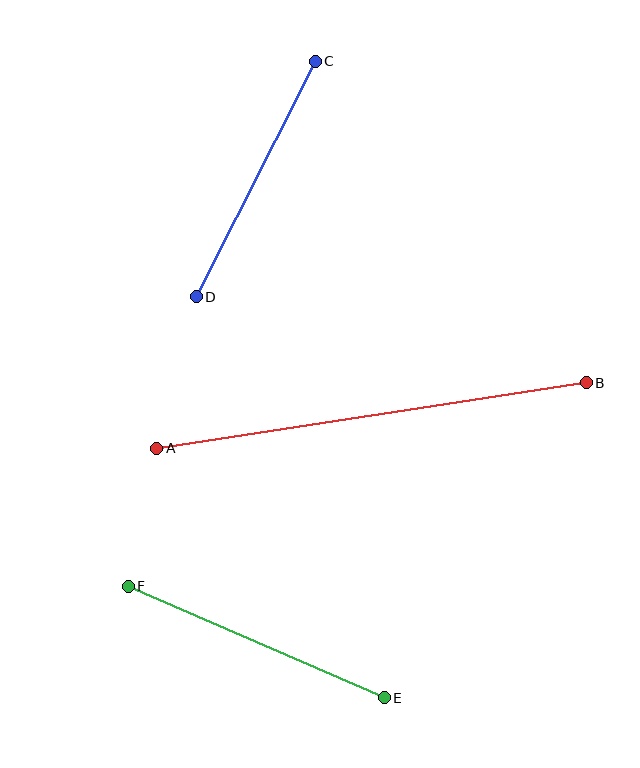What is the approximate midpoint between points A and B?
The midpoint is at approximately (372, 416) pixels.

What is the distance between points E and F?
The distance is approximately 279 pixels.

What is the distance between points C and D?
The distance is approximately 264 pixels.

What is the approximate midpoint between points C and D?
The midpoint is at approximately (256, 179) pixels.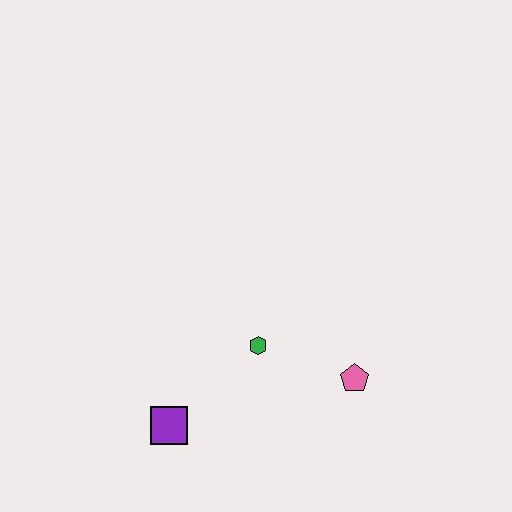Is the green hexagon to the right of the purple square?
Yes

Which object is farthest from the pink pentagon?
The purple square is farthest from the pink pentagon.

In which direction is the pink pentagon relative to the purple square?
The pink pentagon is to the right of the purple square.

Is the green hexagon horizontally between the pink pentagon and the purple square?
Yes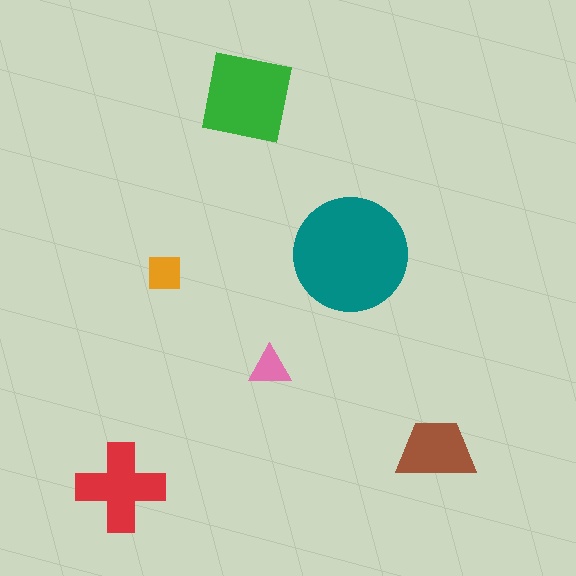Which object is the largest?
The teal circle.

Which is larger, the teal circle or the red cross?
The teal circle.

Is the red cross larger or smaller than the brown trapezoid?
Larger.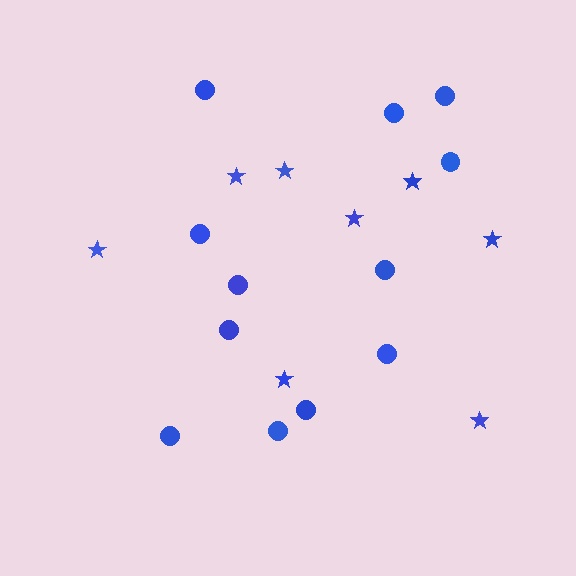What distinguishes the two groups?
There are 2 groups: one group of stars (8) and one group of circles (12).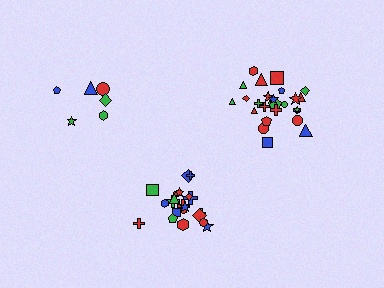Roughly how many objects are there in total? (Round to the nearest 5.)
Roughly 55 objects in total.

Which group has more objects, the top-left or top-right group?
The top-right group.